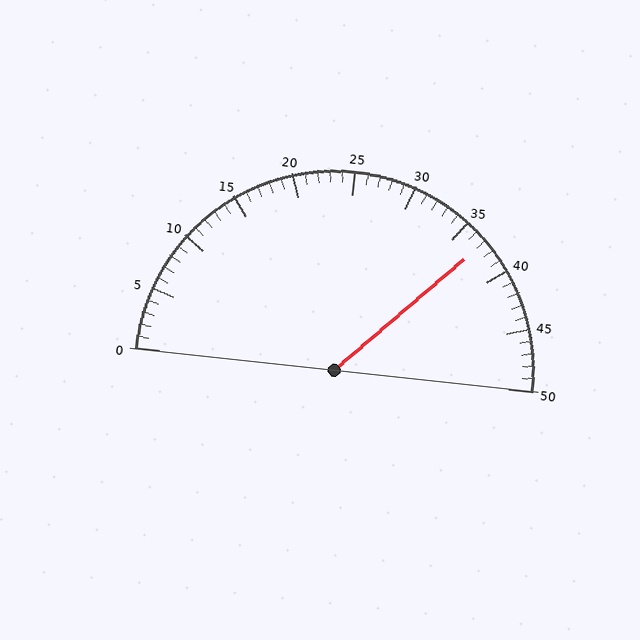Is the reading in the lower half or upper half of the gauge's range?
The reading is in the upper half of the range (0 to 50).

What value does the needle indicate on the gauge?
The needle indicates approximately 37.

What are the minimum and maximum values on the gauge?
The gauge ranges from 0 to 50.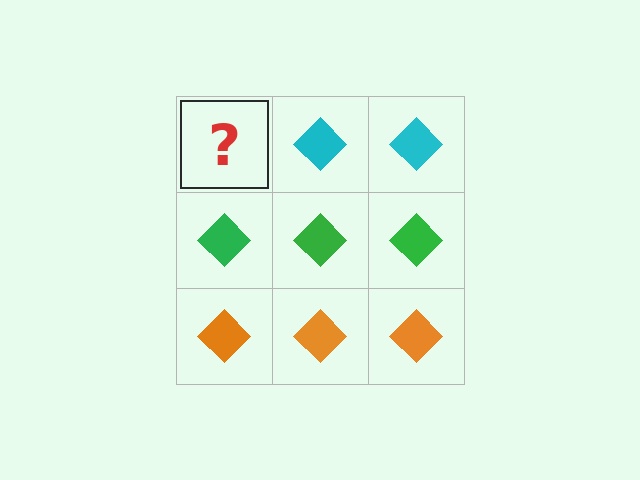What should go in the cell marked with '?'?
The missing cell should contain a cyan diamond.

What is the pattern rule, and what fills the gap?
The rule is that each row has a consistent color. The gap should be filled with a cyan diamond.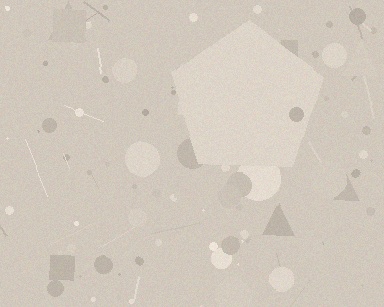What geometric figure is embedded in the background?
A pentagon is embedded in the background.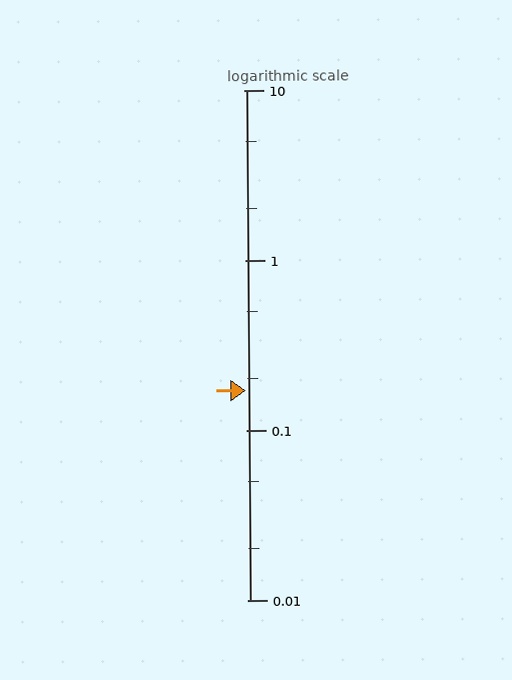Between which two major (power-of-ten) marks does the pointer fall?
The pointer is between 0.1 and 1.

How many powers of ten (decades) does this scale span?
The scale spans 3 decades, from 0.01 to 10.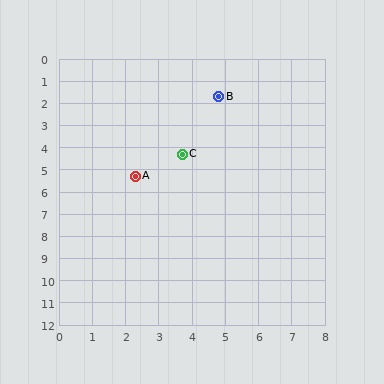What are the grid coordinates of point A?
Point A is at approximately (2.3, 5.3).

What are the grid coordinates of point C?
Point C is at approximately (3.7, 4.3).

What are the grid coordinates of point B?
Point B is at approximately (4.8, 1.7).